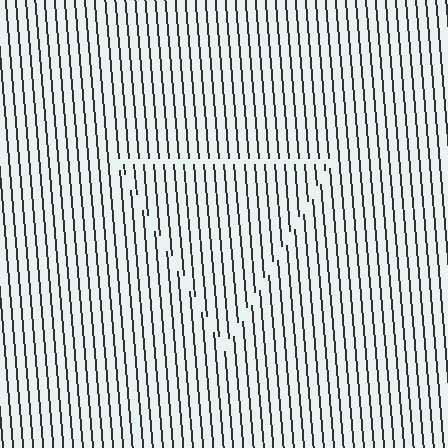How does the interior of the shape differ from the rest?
The interior of the shape contains the same grating, shifted by half a period — the contour is defined by the phase discontinuity where line-ends from the inner and outer gratings abut.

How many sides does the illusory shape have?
3 sides — the line-ends trace a triangle.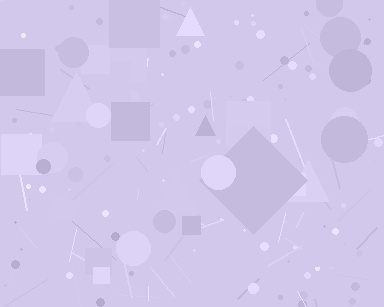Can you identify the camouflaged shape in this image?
The camouflaged shape is a diamond.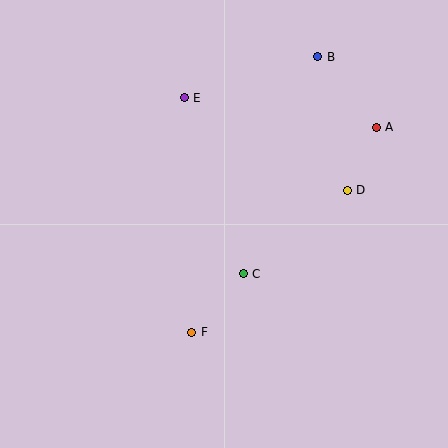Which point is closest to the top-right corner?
Point B is closest to the top-right corner.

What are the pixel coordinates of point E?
Point E is at (184, 98).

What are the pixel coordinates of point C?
Point C is at (243, 274).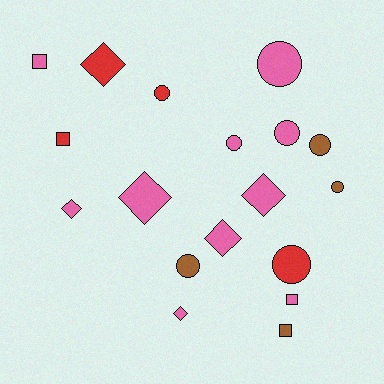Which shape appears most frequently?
Circle, with 8 objects.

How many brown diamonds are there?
There are no brown diamonds.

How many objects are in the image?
There are 18 objects.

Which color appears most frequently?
Pink, with 10 objects.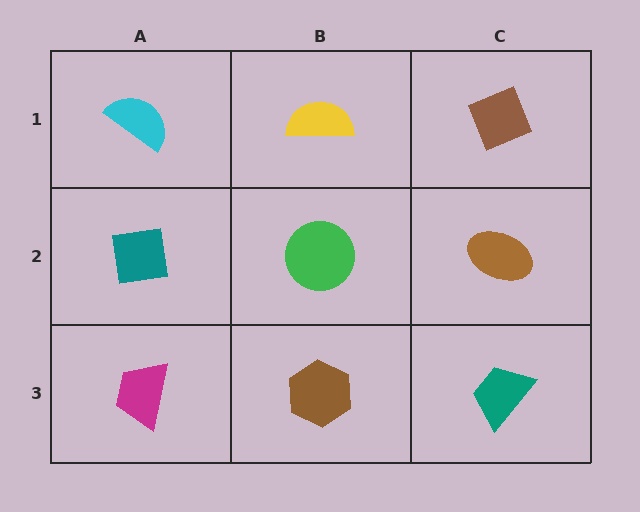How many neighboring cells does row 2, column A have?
3.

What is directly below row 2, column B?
A brown hexagon.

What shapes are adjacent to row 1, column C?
A brown ellipse (row 2, column C), a yellow semicircle (row 1, column B).